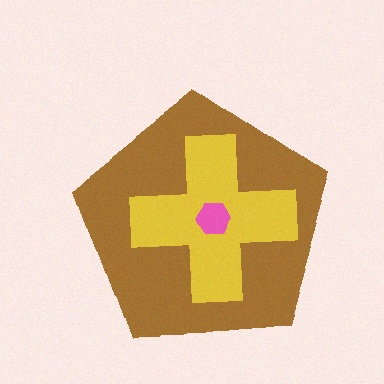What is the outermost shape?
The brown pentagon.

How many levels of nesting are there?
3.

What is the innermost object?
The pink hexagon.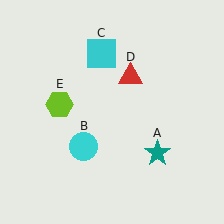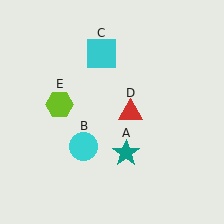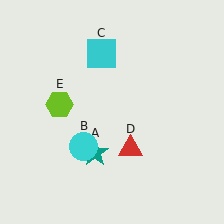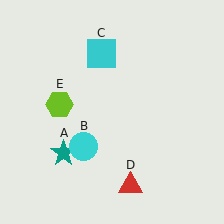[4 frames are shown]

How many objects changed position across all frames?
2 objects changed position: teal star (object A), red triangle (object D).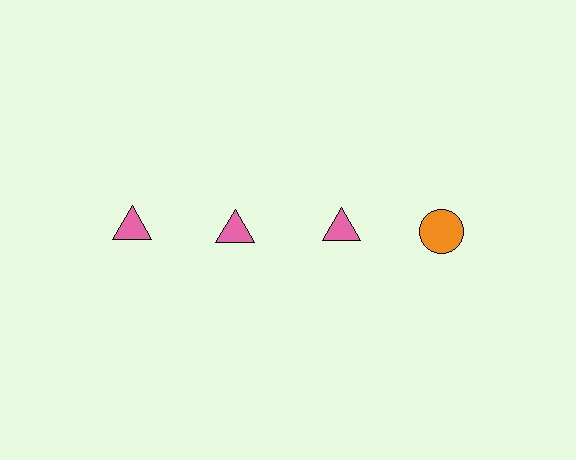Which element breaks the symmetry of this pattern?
The orange circle in the top row, second from right column breaks the symmetry. All other shapes are pink triangles.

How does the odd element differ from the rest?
It differs in both color (orange instead of pink) and shape (circle instead of triangle).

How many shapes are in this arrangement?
There are 4 shapes arranged in a grid pattern.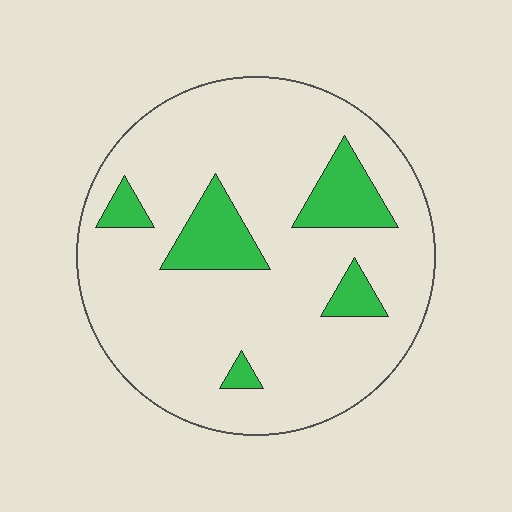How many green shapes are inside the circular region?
5.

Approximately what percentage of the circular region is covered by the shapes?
Approximately 15%.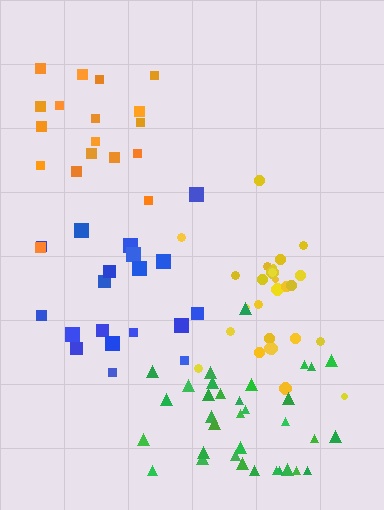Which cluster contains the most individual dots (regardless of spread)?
Green (34).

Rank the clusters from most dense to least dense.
yellow, green, orange, blue.